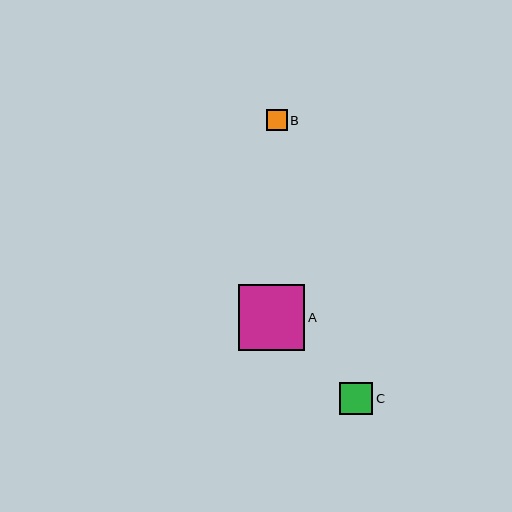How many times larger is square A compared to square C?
Square A is approximately 2.0 times the size of square C.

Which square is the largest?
Square A is the largest with a size of approximately 66 pixels.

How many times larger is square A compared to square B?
Square A is approximately 3.2 times the size of square B.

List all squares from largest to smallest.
From largest to smallest: A, C, B.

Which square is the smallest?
Square B is the smallest with a size of approximately 21 pixels.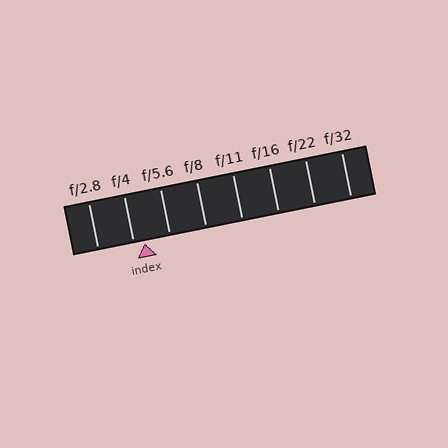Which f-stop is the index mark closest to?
The index mark is closest to f/4.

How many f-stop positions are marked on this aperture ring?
There are 8 f-stop positions marked.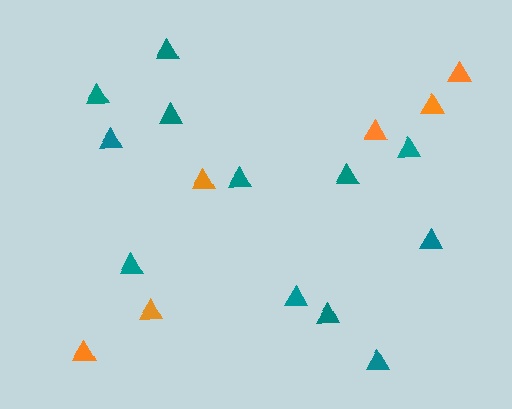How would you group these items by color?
There are 2 groups: one group of teal triangles (12) and one group of orange triangles (6).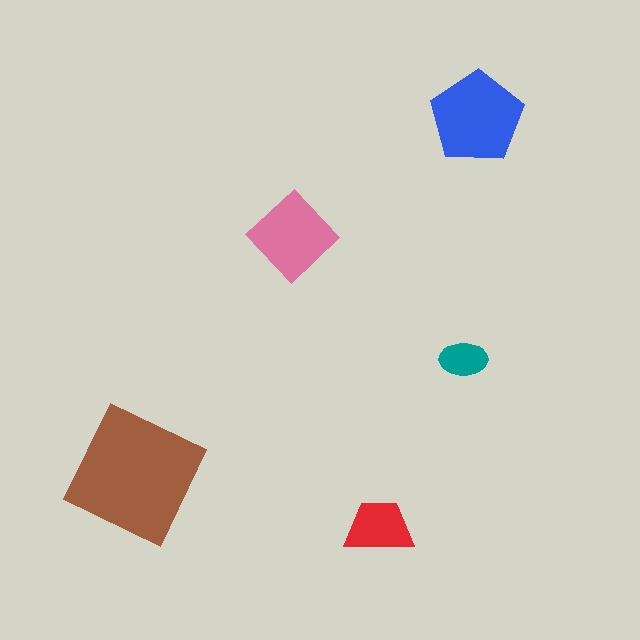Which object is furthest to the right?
The blue pentagon is rightmost.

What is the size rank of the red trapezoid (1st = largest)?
4th.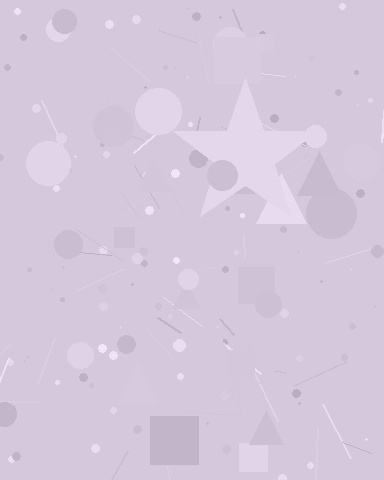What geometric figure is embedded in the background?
A star is embedded in the background.